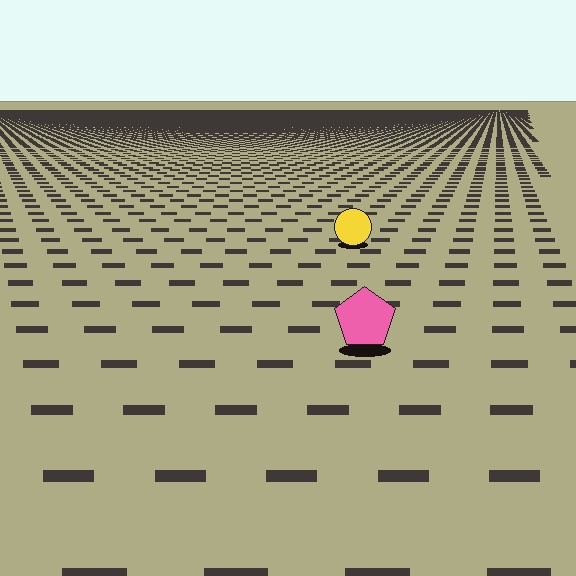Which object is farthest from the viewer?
The yellow circle is farthest from the viewer. It appears smaller and the ground texture around it is denser.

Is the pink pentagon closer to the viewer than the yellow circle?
Yes. The pink pentagon is closer — you can tell from the texture gradient: the ground texture is coarser near it.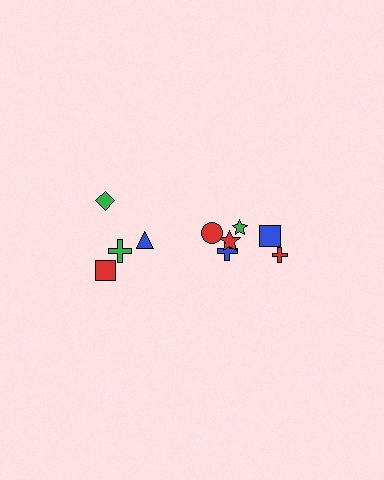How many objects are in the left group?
There are 4 objects.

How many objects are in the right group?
There are 6 objects.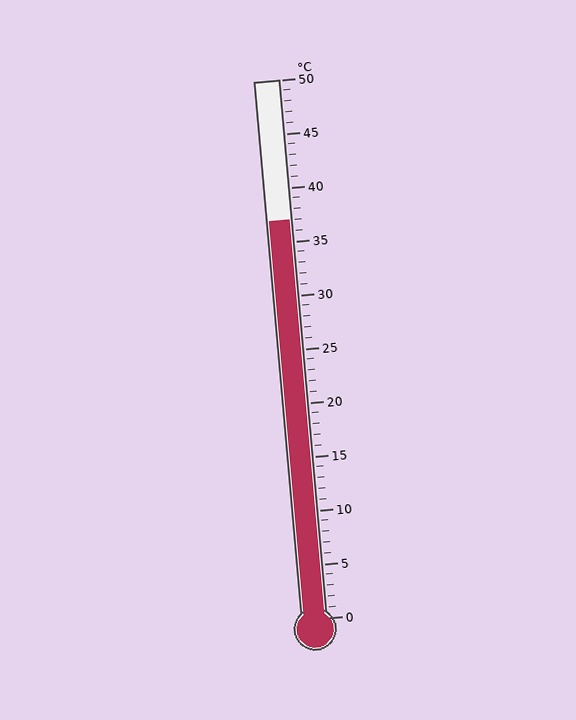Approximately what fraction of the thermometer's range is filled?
The thermometer is filled to approximately 75% of its range.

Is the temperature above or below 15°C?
The temperature is above 15°C.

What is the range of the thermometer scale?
The thermometer scale ranges from 0°C to 50°C.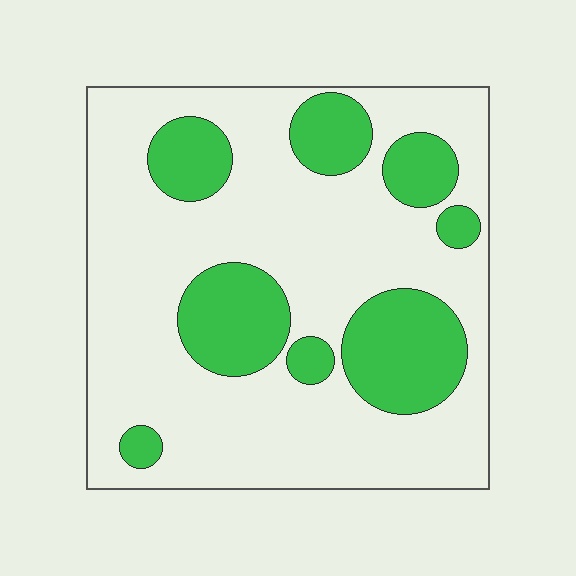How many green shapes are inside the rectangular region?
8.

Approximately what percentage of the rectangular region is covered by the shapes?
Approximately 25%.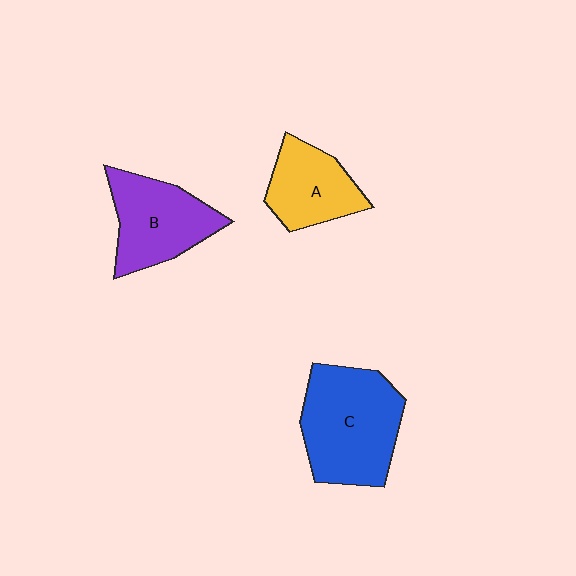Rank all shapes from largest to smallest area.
From largest to smallest: C (blue), B (purple), A (yellow).